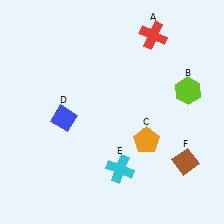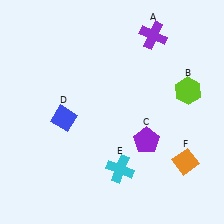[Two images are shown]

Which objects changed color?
A changed from red to purple. C changed from orange to purple. F changed from brown to orange.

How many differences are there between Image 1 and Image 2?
There are 3 differences between the two images.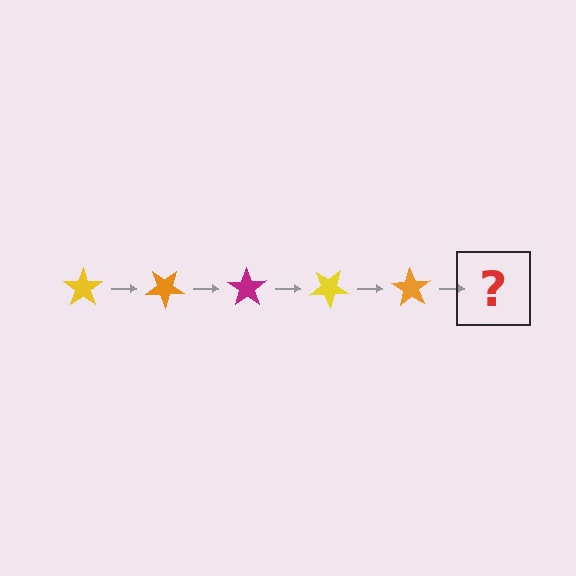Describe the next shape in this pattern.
It should be a magenta star, rotated 175 degrees from the start.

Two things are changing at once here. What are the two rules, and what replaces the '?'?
The two rules are that it rotates 35 degrees each step and the color cycles through yellow, orange, and magenta. The '?' should be a magenta star, rotated 175 degrees from the start.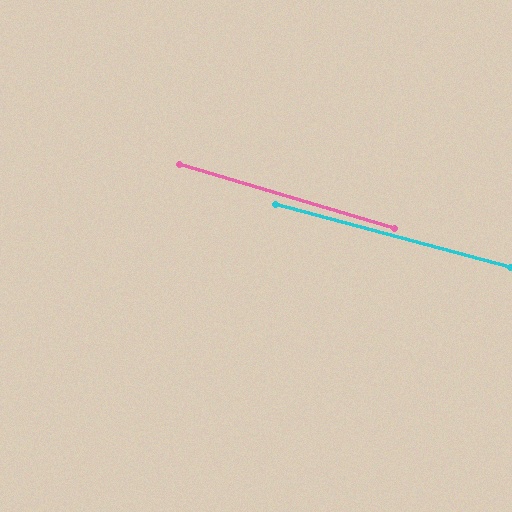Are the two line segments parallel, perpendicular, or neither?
Parallel — their directions differ by only 1.5°.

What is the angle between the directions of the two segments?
Approximately 2 degrees.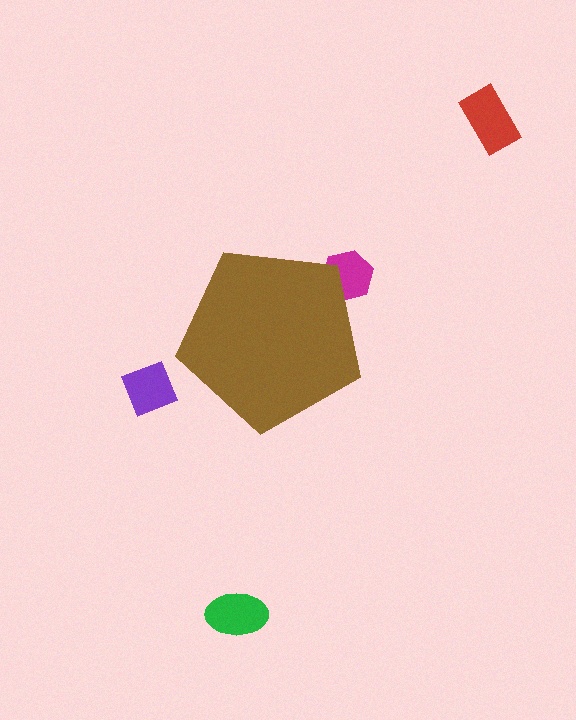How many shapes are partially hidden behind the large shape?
1 shape is partially hidden.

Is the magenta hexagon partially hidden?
Yes, the magenta hexagon is partially hidden behind the brown pentagon.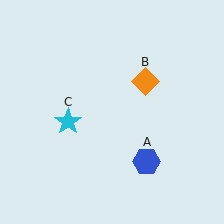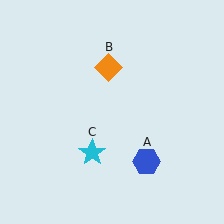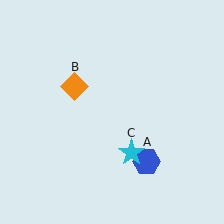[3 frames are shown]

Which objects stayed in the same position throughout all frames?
Blue hexagon (object A) remained stationary.